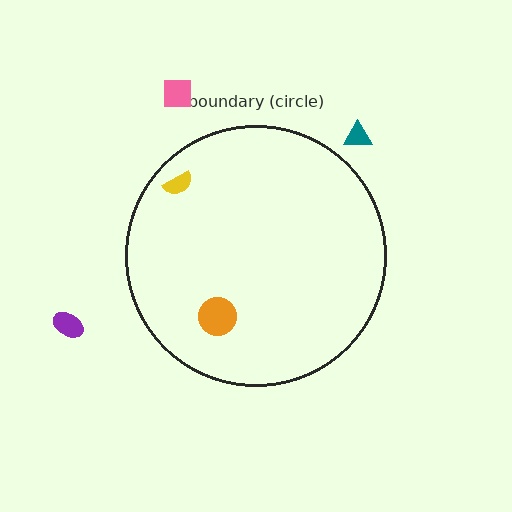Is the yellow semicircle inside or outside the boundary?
Inside.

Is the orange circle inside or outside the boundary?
Inside.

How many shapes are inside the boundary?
2 inside, 3 outside.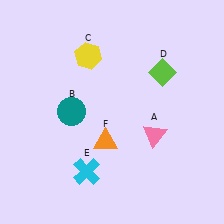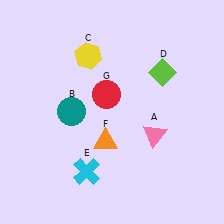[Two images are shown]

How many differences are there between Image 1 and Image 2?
There is 1 difference between the two images.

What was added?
A red circle (G) was added in Image 2.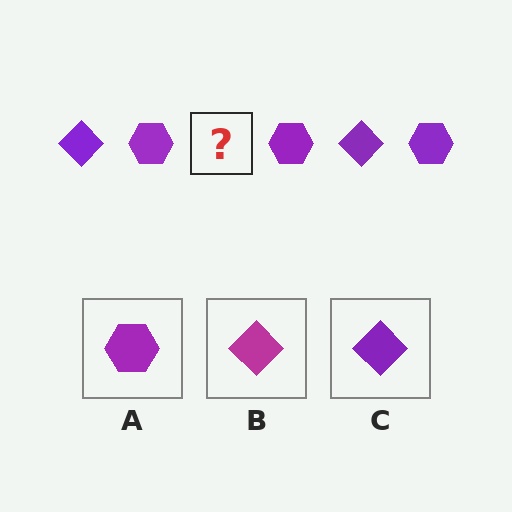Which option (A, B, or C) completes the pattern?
C.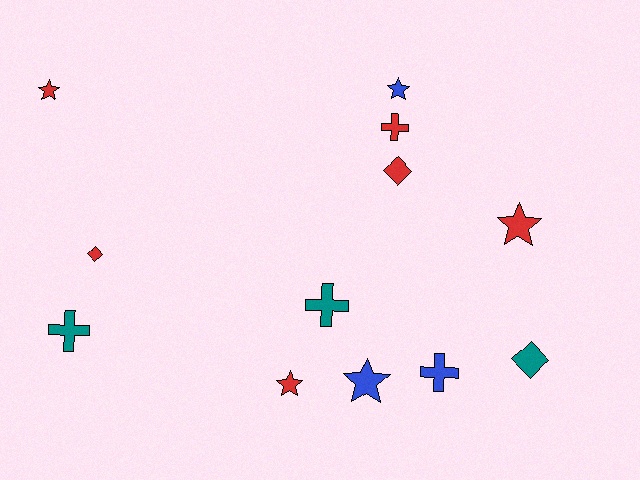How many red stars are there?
There are 3 red stars.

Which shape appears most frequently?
Star, with 5 objects.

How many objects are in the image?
There are 12 objects.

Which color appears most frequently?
Red, with 6 objects.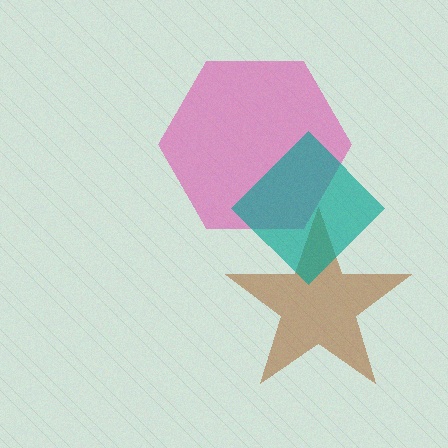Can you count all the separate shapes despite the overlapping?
Yes, there are 3 separate shapes.